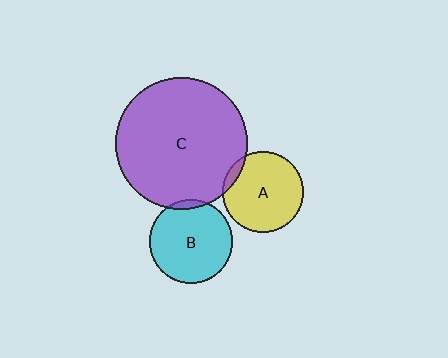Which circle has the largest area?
Circle C (purple).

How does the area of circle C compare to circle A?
Approximately 2.6 times.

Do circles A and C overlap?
Yes.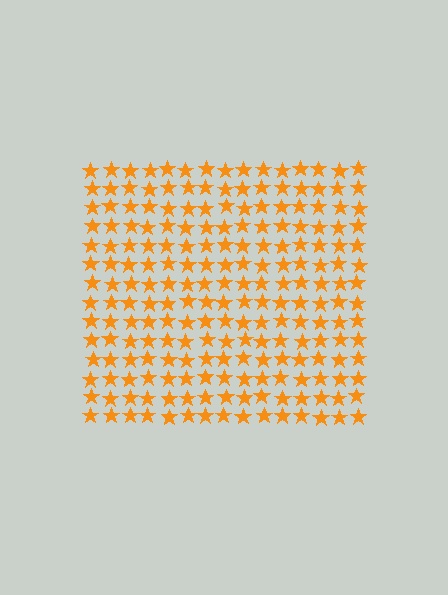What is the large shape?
The large shape is a square.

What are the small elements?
The small elements are stars.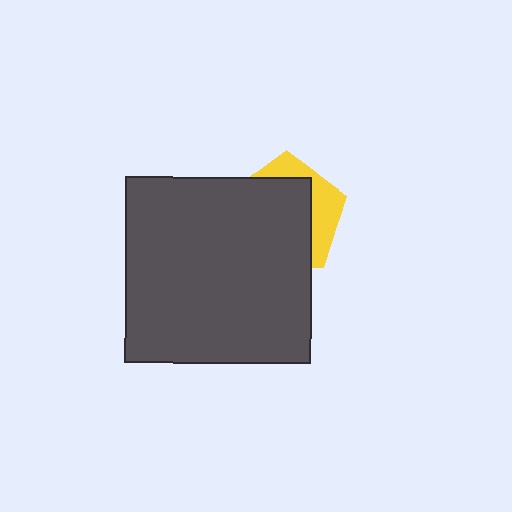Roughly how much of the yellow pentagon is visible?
A small part of it is visible (roughly 32%).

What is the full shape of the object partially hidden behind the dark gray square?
The partially hidden object is a yellow pentagon.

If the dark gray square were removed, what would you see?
You would see the complete yellow pentagon.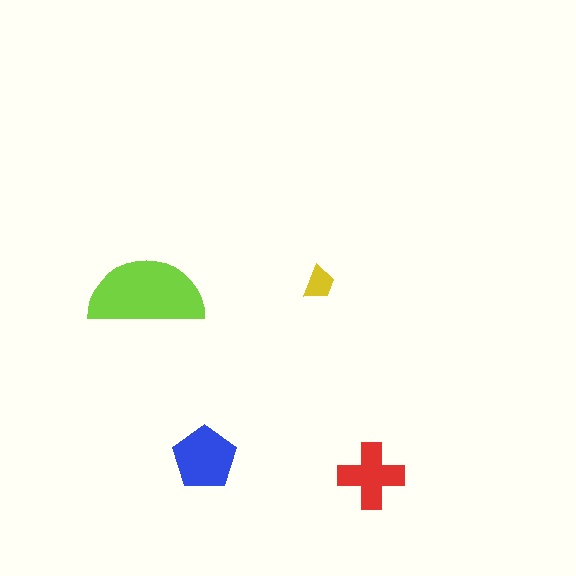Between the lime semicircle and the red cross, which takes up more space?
The lime semicircle.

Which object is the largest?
The lime semicircle.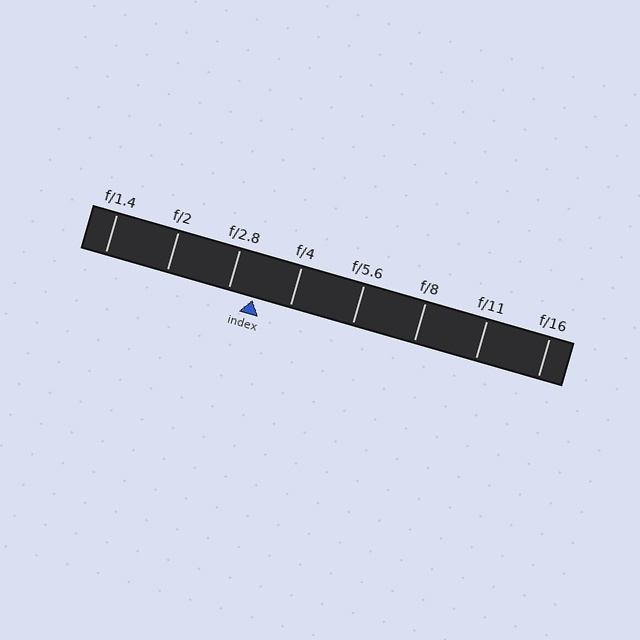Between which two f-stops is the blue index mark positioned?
The index mark is between f/2.8 and f/4.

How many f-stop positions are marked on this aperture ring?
There are 8 f-stop positions marked.